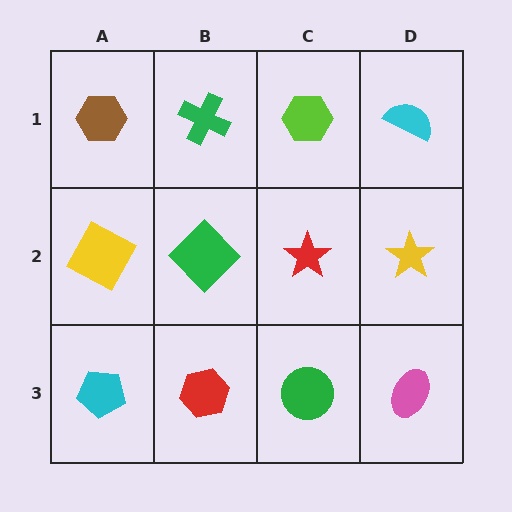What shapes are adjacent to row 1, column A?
A yellow square (row 2, column A), a green cross (row 1, column B).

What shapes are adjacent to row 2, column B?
A green cross (row 1, column B), a red hexagon (row 3, column B), a yellow square (row 2, column A), a red star (row 2, column C).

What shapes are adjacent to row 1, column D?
A yellow star (row 2, column D), a lime hexagon (row 1, column C).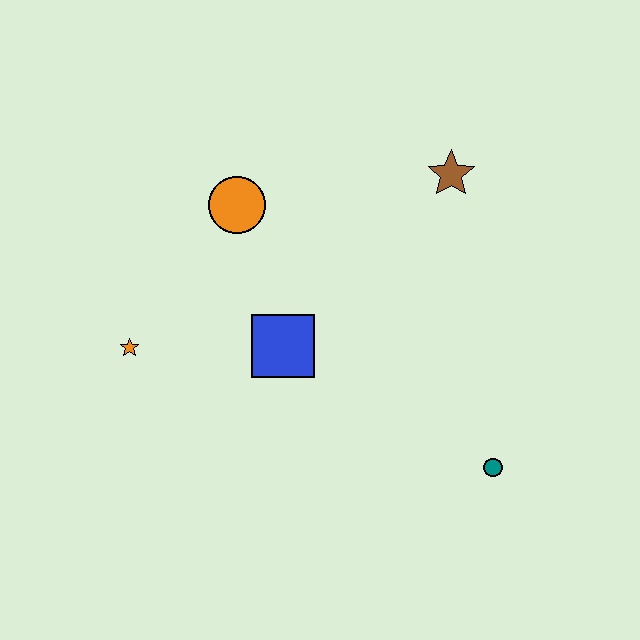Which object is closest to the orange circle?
The blue square is closest to the orange circle.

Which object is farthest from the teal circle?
The orange star is farthest from the teal circle.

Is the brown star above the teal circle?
Yes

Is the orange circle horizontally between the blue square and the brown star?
No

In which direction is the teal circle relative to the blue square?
The teal circle is to the right of the blue square.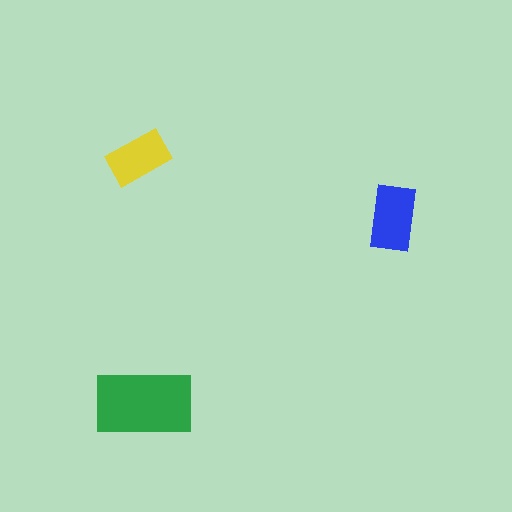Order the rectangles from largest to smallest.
the green one, the blue one, the yellow one.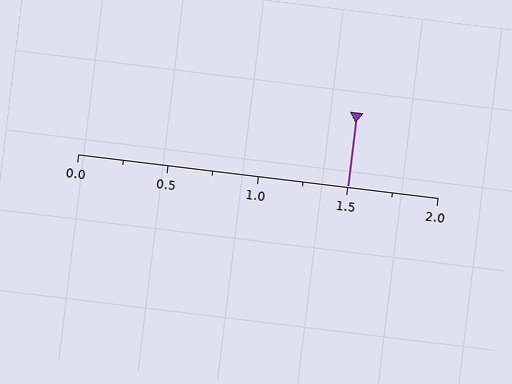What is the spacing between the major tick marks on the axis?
The major ticks are spaced 0.5 apart.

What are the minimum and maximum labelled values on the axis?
The axis runs from 0.0 to 2.0.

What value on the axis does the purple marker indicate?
The marker indicates approximately 1.5.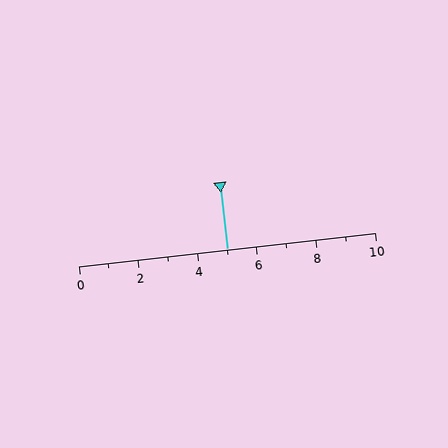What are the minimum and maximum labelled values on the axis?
The axis runs from 0 to 10.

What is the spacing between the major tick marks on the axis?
The major ticks are spaced 2 apart.